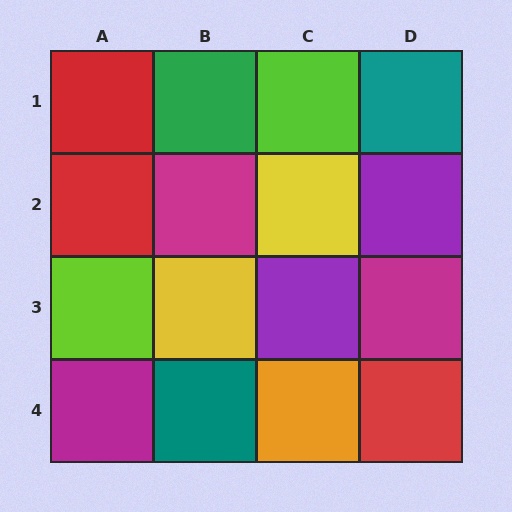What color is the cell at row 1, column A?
Red.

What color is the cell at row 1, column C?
Lime.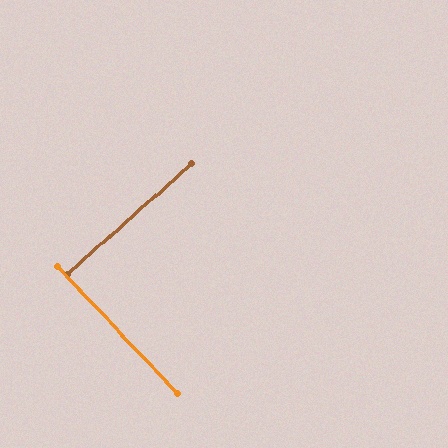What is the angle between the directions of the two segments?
Approximately 88 degrees.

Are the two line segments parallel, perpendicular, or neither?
Perpendicular — they meet at approximately 88°.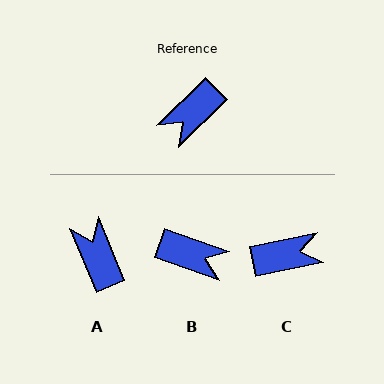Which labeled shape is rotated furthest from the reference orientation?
C, about 147 degrees away.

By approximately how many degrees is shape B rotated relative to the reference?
Approximately 117 degrees counter-clockwise.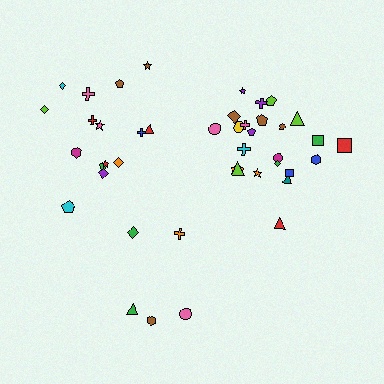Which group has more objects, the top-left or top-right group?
The top-right group.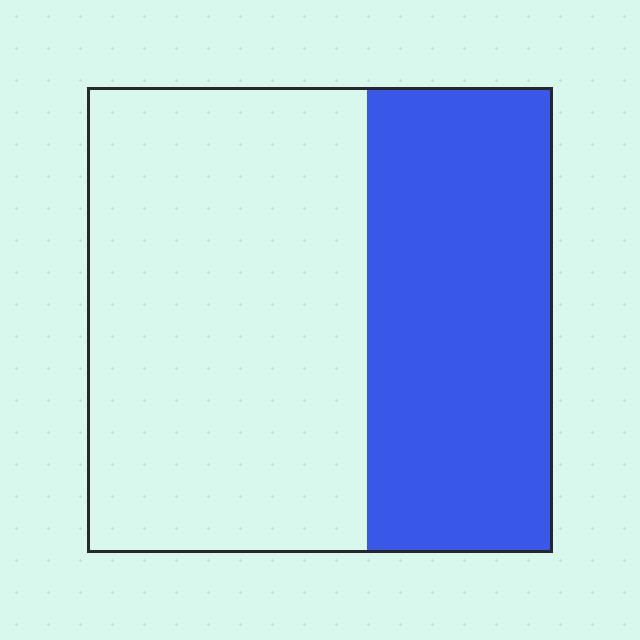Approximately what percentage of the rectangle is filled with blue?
Approximately 40%.